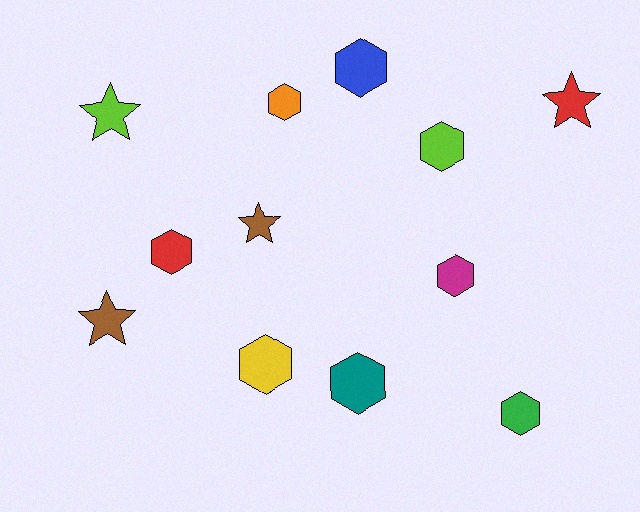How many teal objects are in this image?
There is 1 teal object.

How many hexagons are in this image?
There are 8 hexagons.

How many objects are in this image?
There are 12 objects.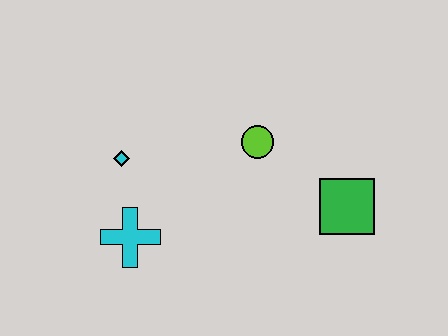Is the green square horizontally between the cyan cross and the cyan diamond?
No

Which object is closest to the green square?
The lime circle is closest to the green square.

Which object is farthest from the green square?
The cyan diamond is farthest from the green square.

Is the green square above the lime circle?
No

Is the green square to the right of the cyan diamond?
Yes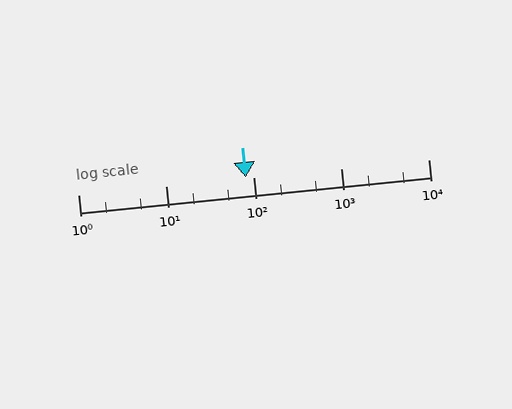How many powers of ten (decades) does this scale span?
The scale spans 4 decades, from 1 to 10000.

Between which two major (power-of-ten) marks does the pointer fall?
The pointer is between 10 and 100.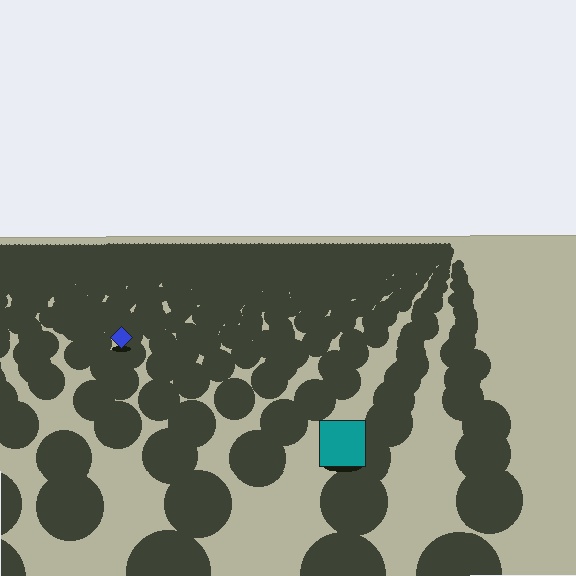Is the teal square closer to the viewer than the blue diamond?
Yes. The teal square is closer — you can tell from the texture gradient: the ground texture is coarser near it.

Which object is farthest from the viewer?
The blue diamond is farthest from the viewer. It appears smaller and the ground texture around it is denser.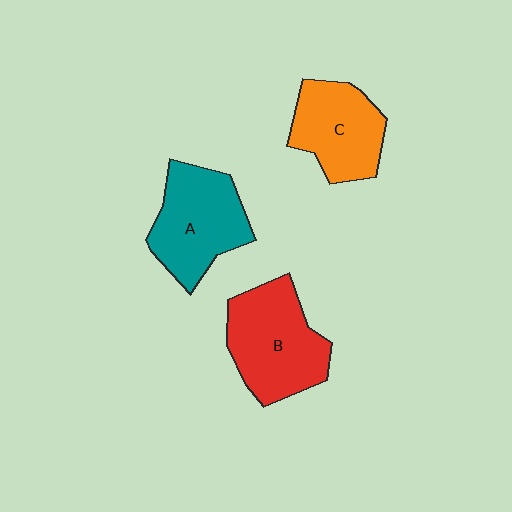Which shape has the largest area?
Shape B (red).